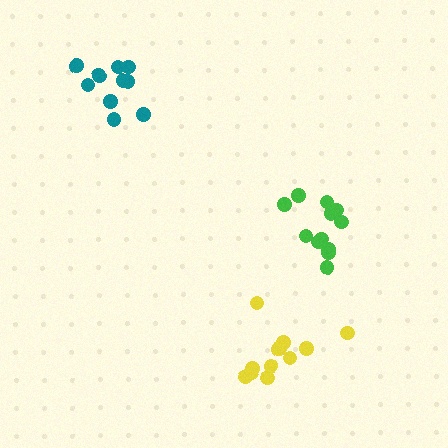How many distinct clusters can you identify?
There are 3 distinct clusters.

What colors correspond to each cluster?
The clusters are colored: green, teal, yellow.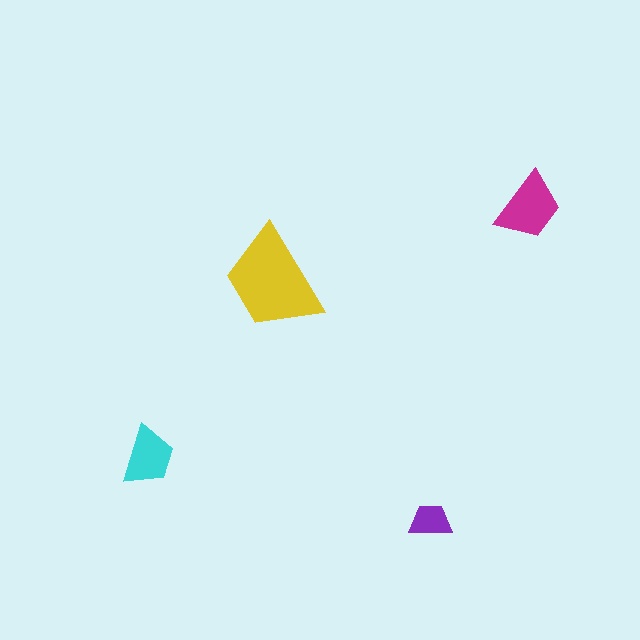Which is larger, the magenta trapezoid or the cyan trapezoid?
The magenta one.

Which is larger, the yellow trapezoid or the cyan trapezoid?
The yellow one.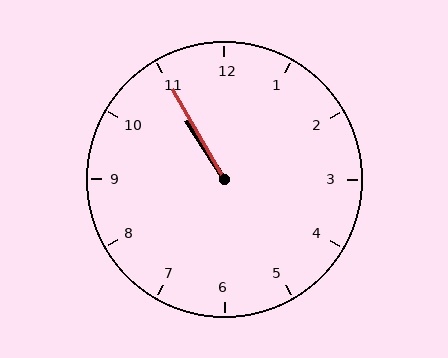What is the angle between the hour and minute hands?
Approximately 2 degrees.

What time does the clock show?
10:55.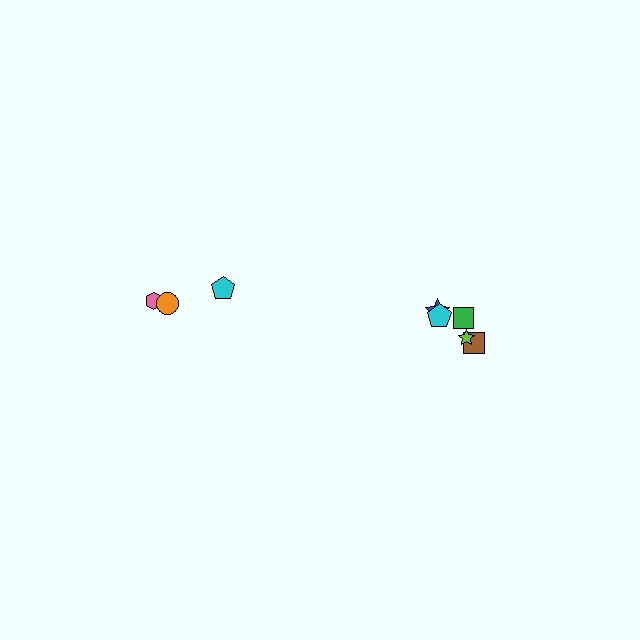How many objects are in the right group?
There are 5 objects.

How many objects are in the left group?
There are 3 objects.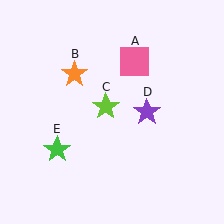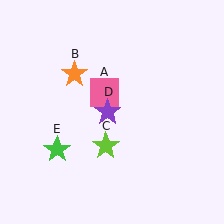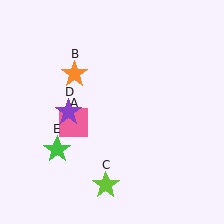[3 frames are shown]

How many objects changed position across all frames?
3 objects changed position: pink square (object A), lime star (object C), purple star (object D).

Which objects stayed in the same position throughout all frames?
Orange star (object B) and green star (object E) remained stationary.